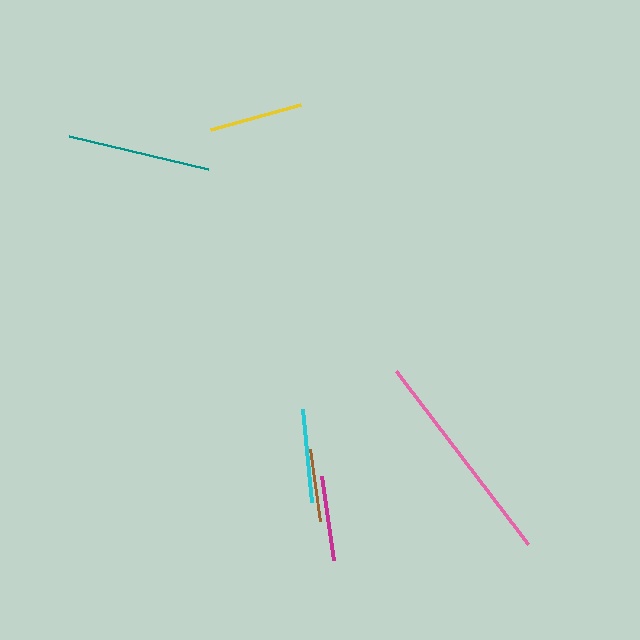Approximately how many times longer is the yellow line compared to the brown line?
The yellow line is approximately 1.3 times the length of the brown line.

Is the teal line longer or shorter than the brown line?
The teal line is longer than the brown line.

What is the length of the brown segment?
The brown segment is approximately 73 pixels long.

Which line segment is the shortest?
The brown line is the shortest at approximately 73 pixels.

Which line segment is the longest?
The pink line is the longest at approximately 217 pixels.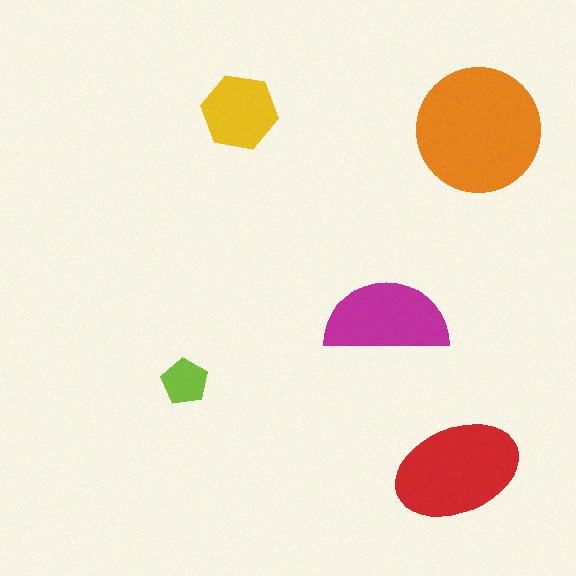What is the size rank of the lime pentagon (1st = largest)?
5th.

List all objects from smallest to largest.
The lime pentagon, the yellow hexagon, the magenta semicircle, the red ellipse, the orange circle.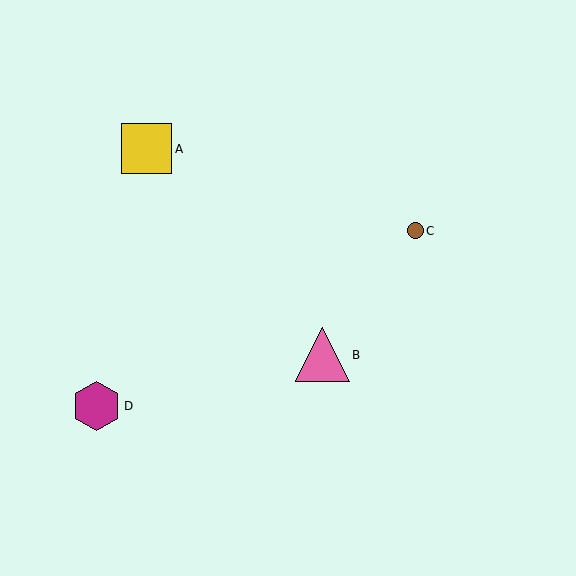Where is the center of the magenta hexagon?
The center of the magenta hexagon is at (96, 406).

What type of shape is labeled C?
Shape C is a brown circle.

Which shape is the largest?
The pink triangle (labeled B) is the largest.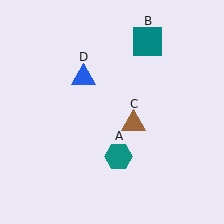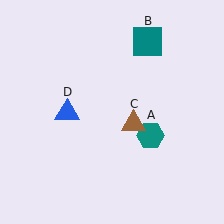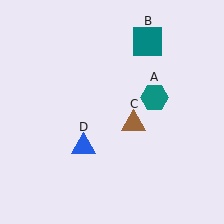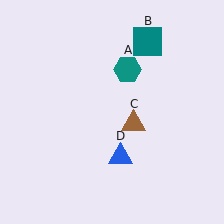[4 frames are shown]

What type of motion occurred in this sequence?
The teal hexagon (object A), blue triangle (object D) rotated counterclockwise around the center of the scene.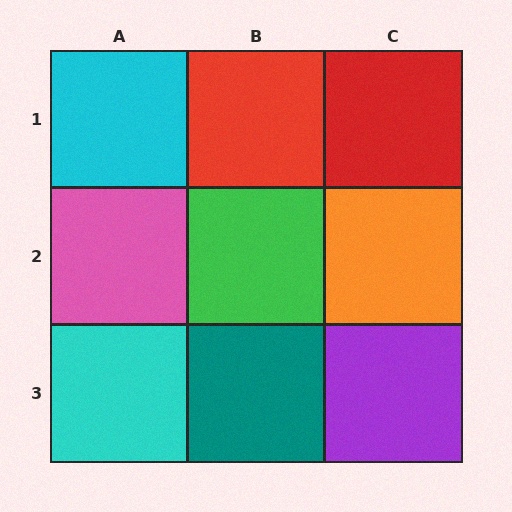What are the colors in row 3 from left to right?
Cyan, teal, purple.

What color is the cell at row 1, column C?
Red.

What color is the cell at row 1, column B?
Red.